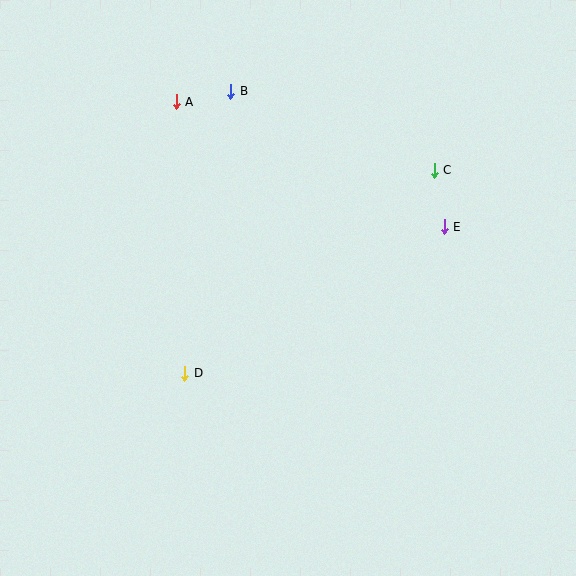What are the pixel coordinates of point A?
Point A is at (176, 102).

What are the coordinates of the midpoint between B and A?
The midpoint between B and A is at (204, 96).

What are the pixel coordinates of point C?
Point C is at (434, 170).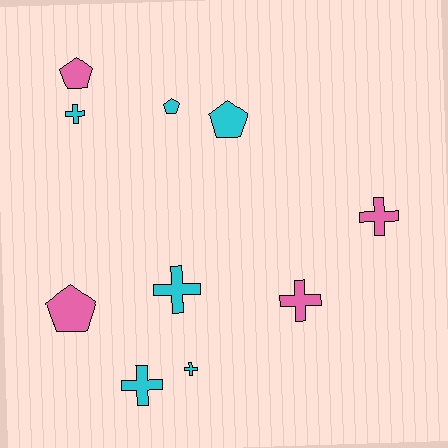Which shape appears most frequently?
Cross, with 6 objects.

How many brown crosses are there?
There are no brown crosses.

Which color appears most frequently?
Cyan, with 6 objects.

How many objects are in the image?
There are 10 objects.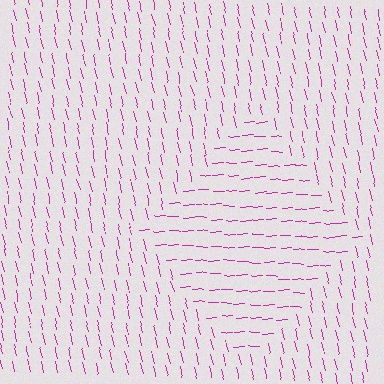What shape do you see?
I see a diamond.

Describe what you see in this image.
The image is filled with small magenta line segments. A diamond region in the image has lines oriented differently from the surrounding lines, creating a visible texture boundary.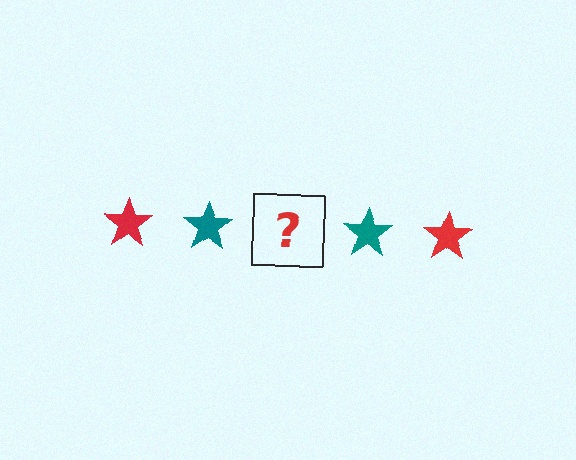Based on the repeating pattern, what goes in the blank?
The blank should be a red star.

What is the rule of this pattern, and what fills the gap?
The rule is that the pattern cycles through red, teal stars. The gap should be filled with a red star.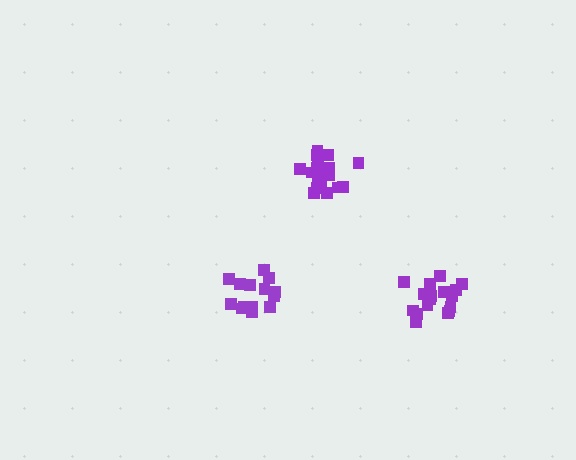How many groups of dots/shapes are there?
There are 3 groups.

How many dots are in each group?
Group 1: 14 dots, Group 2: 18 dots, Group 3: 17 dots (49 total).